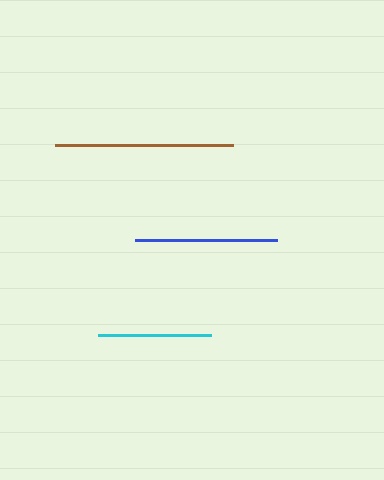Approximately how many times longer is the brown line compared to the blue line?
The brown line is approximately 1.2 times the length of the blue line.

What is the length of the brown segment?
The brown segment is approximately 178 pixels long.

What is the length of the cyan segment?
The cyan segment is approximately 113 pixels long.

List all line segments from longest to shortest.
From longest to shortest: brown, blue, cyan.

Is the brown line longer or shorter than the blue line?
The brown line is longer than the blue line.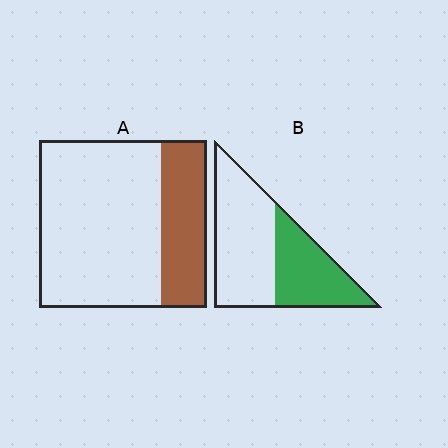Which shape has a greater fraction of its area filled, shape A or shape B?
Shape B.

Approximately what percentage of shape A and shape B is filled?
A is approximately 25% and B is approximately 40%.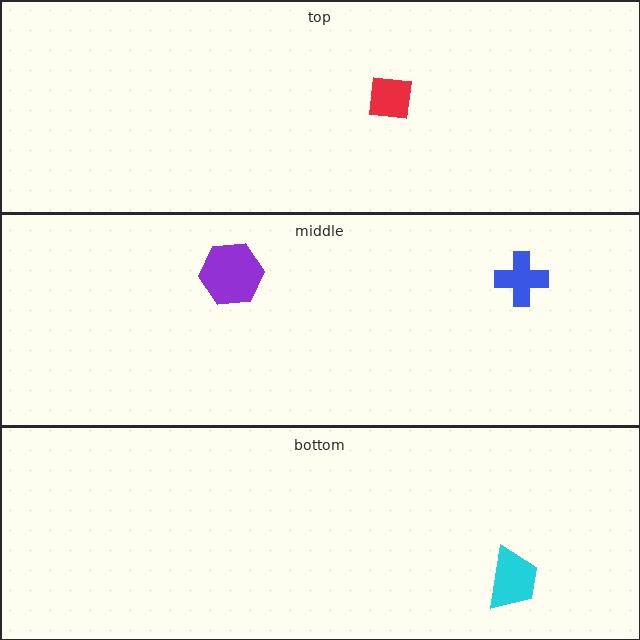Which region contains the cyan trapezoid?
The bottom region.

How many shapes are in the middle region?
2.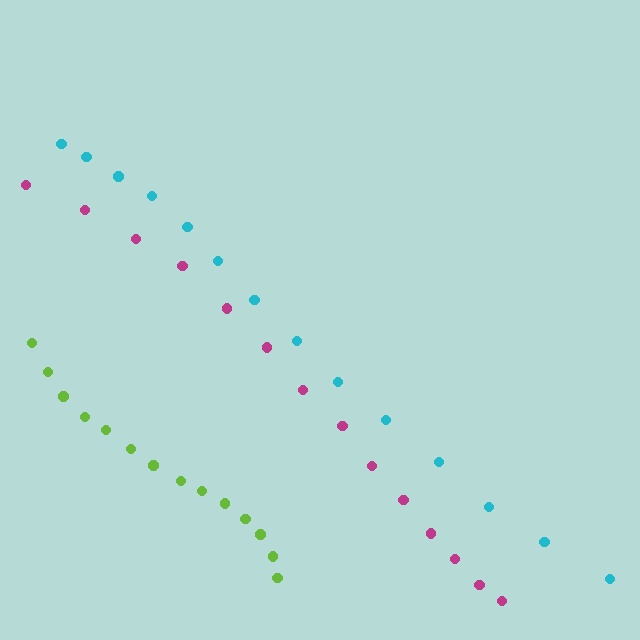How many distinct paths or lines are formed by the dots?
There are 3 distinct paths.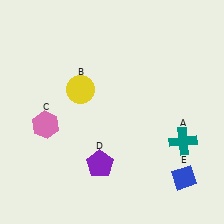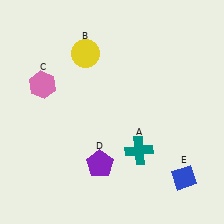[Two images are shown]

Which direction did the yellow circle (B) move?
The yellow circle (B) moved up.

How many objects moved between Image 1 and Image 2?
3 objects moved between the two images.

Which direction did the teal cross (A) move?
The teal cross (A) moved left.